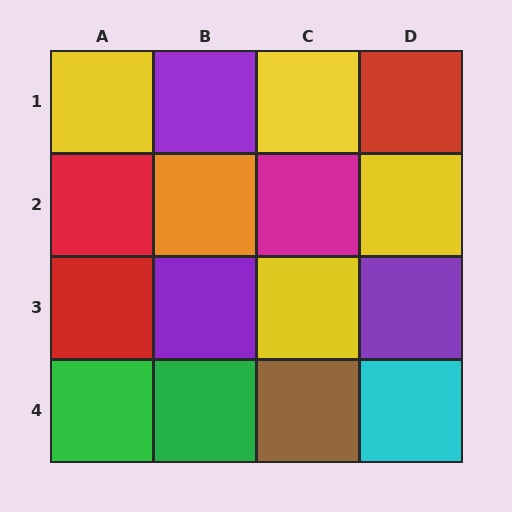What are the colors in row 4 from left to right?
Green, green, brown, cyan.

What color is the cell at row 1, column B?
Purple.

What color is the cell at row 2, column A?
Red.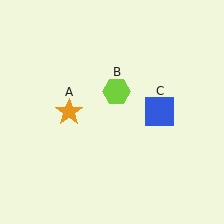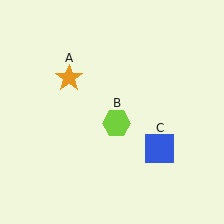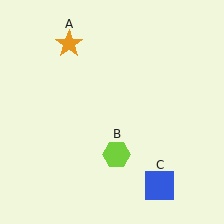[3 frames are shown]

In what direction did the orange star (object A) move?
The orange star (object A) moved up.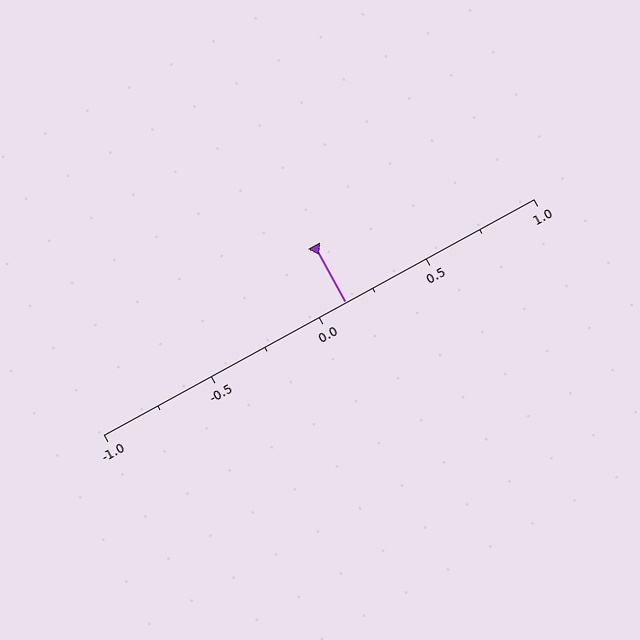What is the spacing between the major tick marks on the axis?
The major ticks are spaced 0.5 apart.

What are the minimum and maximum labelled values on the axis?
The axis runs from -1.0 to 1.0.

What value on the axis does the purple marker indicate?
The marker indicates approximately 0.12.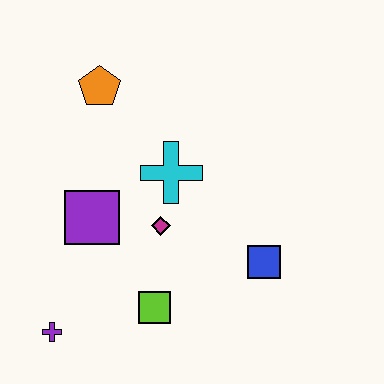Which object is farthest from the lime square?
The orange pentagon is farthest from the lime square.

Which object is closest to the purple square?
The magenta diamond is closest to the purple square.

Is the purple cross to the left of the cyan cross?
Yes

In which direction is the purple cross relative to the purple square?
The purple cross is below the purple square.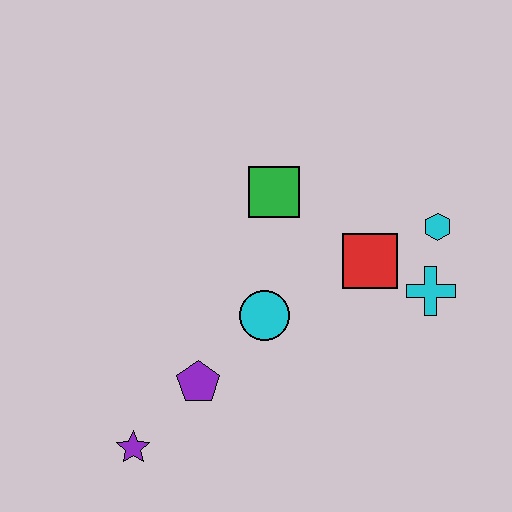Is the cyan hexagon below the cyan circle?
No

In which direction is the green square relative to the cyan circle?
The green square is above the cyan circle.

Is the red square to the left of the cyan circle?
No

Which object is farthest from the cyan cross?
The purple star is farthest from the cyan cross.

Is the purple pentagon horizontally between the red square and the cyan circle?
No